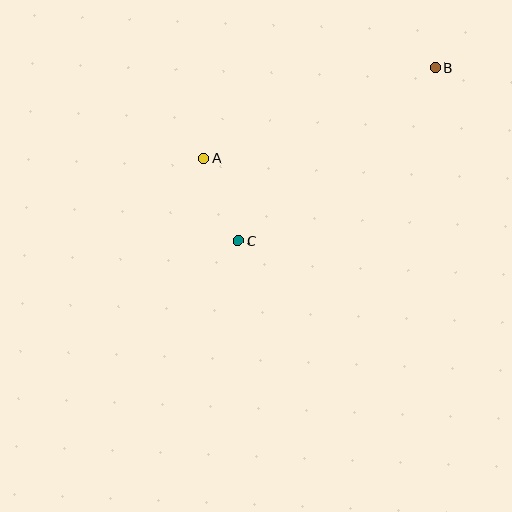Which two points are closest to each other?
Points A and C are closest to each other.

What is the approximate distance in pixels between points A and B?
The distance between A and B is approximately 249 pixels.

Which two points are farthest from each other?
Points B and C are farthest from each other.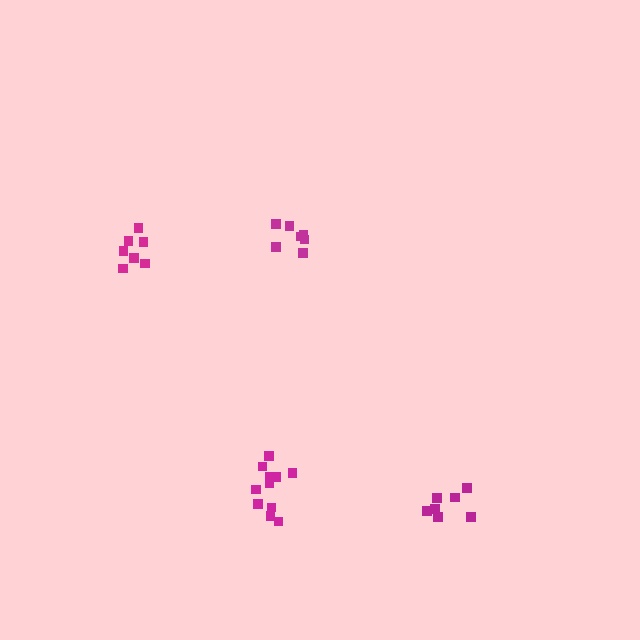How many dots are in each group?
Group 1: 8 dots, Group 2: 11 dots, Group 3: 7 dots, Group 4: 7 dots (33 total).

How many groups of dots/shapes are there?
There are 4 groups.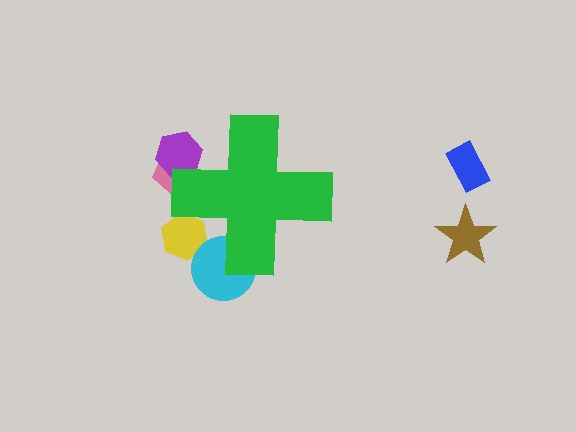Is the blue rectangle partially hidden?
No, the blue rectangle is fully visible.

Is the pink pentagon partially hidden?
Yes, the pink pentagon is partially hidden behind the green cross.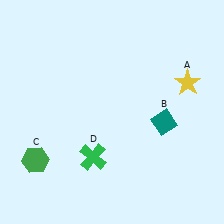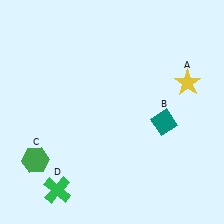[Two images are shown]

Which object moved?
The green cross (D) moved left.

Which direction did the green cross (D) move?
The green cross (D) moved left.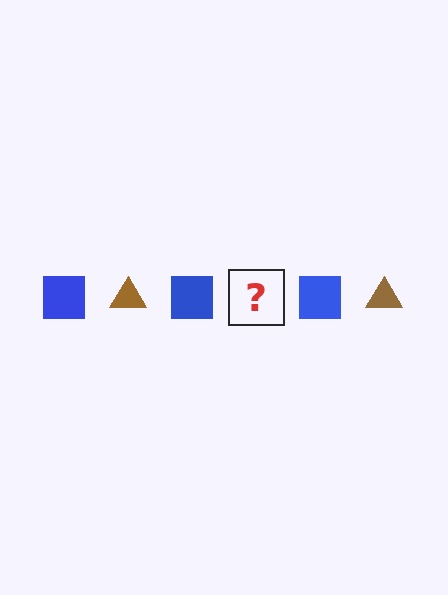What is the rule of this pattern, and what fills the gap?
The rule is that the pattern alternates between blue square and brown triangle. The gap should be filled with a brown triangle.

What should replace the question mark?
The question mark should be replaced with a brown triangle.